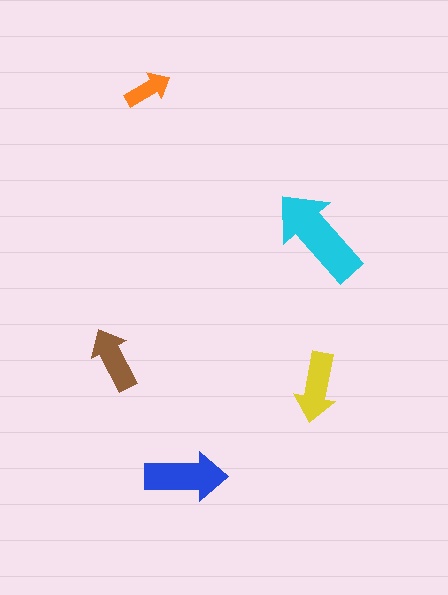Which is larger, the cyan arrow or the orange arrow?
The cyan one.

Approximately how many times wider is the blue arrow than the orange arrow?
About 1.5 times wider.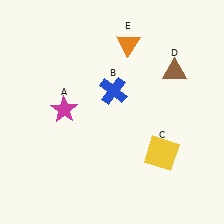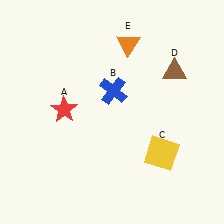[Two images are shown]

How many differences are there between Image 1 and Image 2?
There is 1 difference between the two images.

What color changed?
The star (A) changed from magenta in Image 1 to red in Image 2.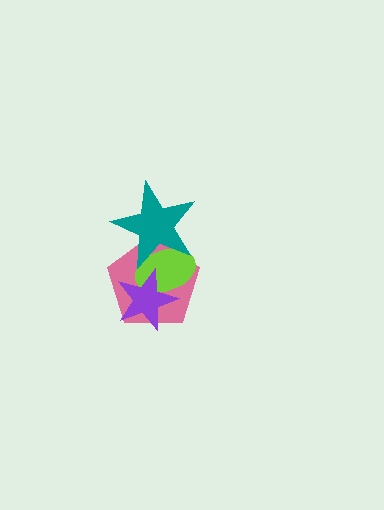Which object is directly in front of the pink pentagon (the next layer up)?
The lime ellipse is directly in front of the pink pentagon.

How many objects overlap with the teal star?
2 objects overlap with the teal star.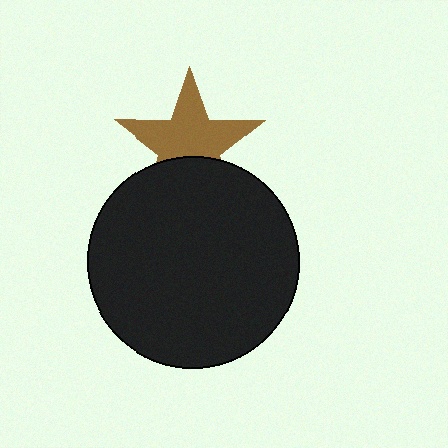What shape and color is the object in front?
The object in front is a black circle.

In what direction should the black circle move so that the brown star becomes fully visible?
The black circle should move down. That is the shortest direction to clear the overlap and leave the brown star fully visible.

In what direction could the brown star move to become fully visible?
The brown star could move up. That would shift it out from behind the black circle entirely.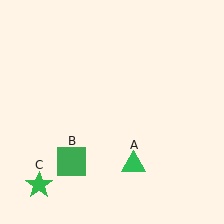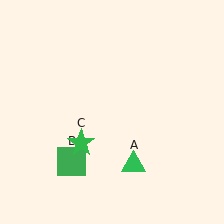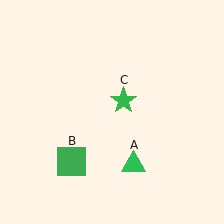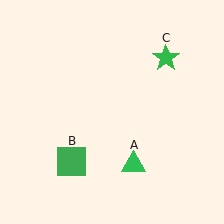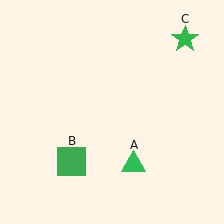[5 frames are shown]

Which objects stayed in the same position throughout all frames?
Green triangle (object A) and green square (object B) remained stationary.